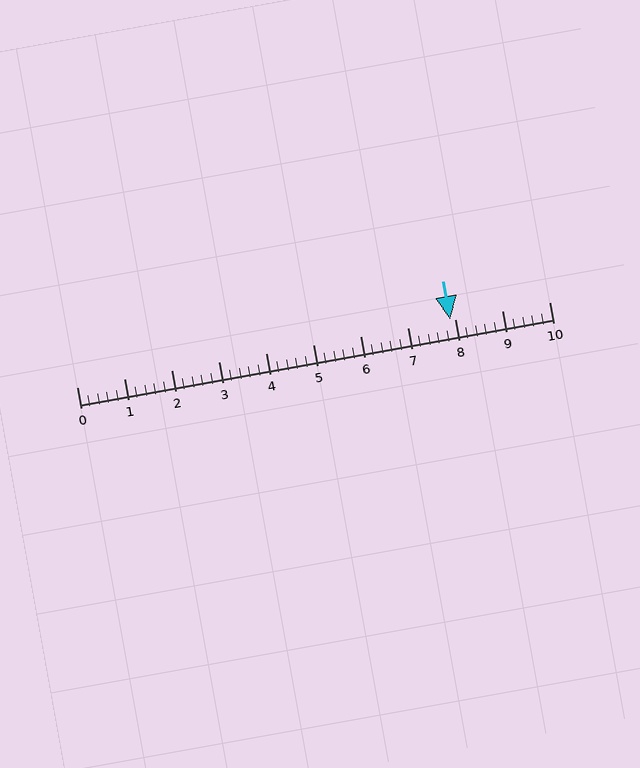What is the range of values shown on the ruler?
The ruler shows values from 0 to 10.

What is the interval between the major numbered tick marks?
The major tick marks are spaced 1 units apart.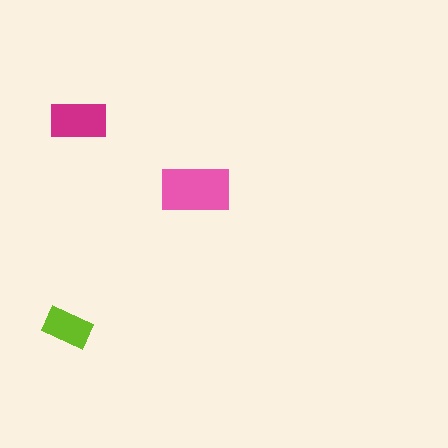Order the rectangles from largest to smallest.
the pink one, the magenta one, the lime one.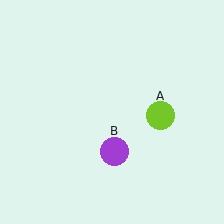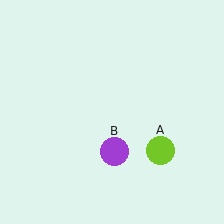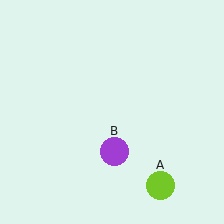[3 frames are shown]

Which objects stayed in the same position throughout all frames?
Purple circle (object B) remained stationary.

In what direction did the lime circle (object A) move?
The lime circle (object A) moved down.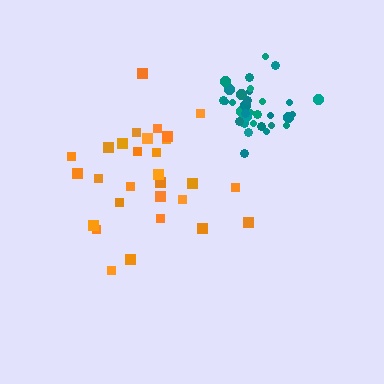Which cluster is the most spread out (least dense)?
Orange.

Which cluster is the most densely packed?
Teal.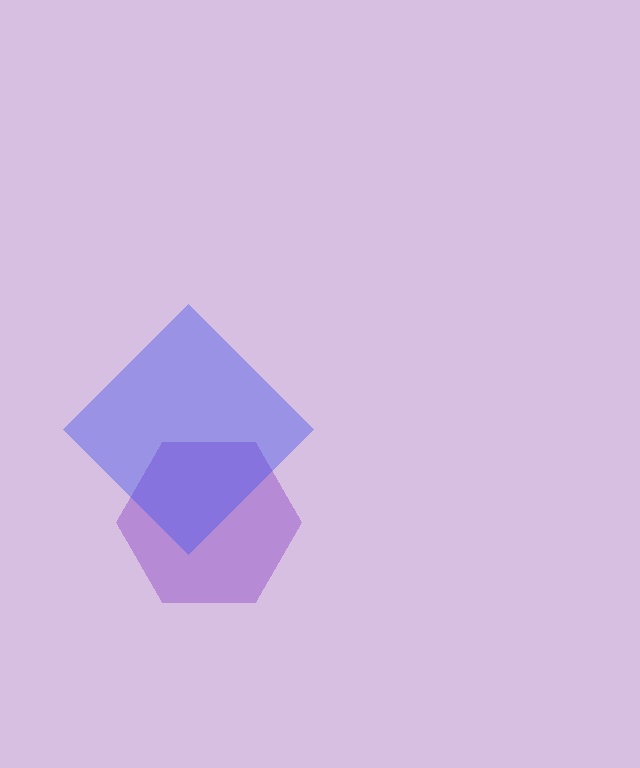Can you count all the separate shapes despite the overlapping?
Yes, there are 2 separate shapes.